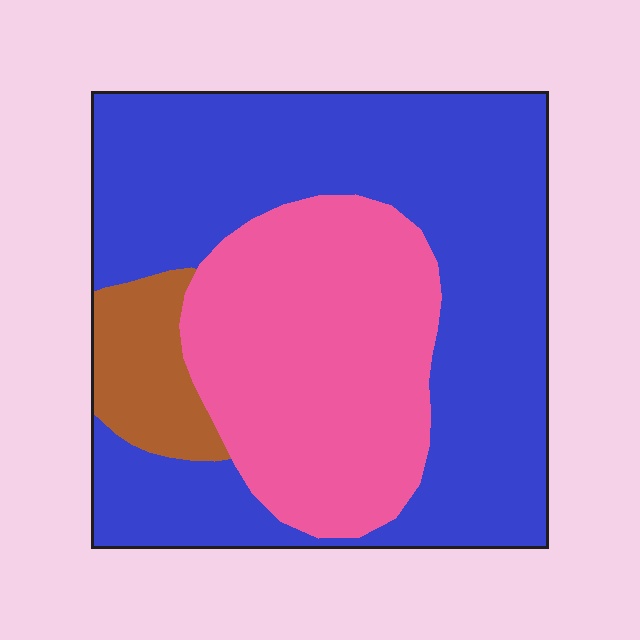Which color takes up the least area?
Brown, at roughly 10%.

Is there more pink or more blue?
Blue.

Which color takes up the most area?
Blue, at roughly 60%.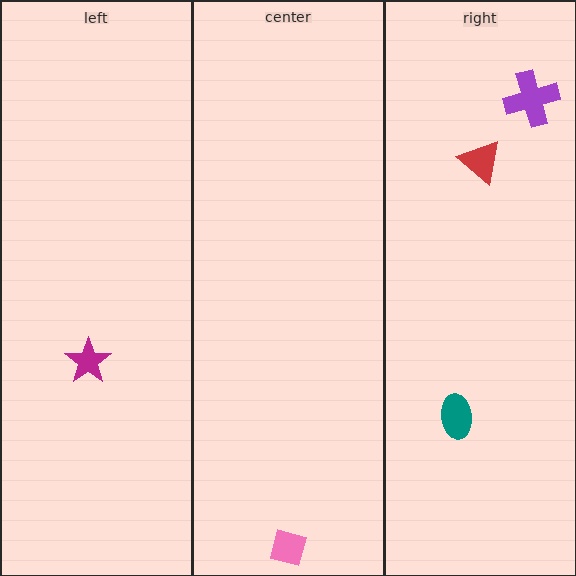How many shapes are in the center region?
1.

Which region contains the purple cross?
The right region.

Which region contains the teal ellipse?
The right region.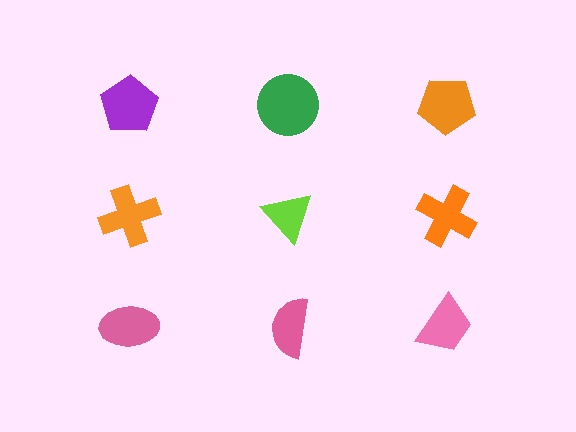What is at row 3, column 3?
A pink trapezoid.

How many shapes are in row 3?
3 shapes.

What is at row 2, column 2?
A lime triangle.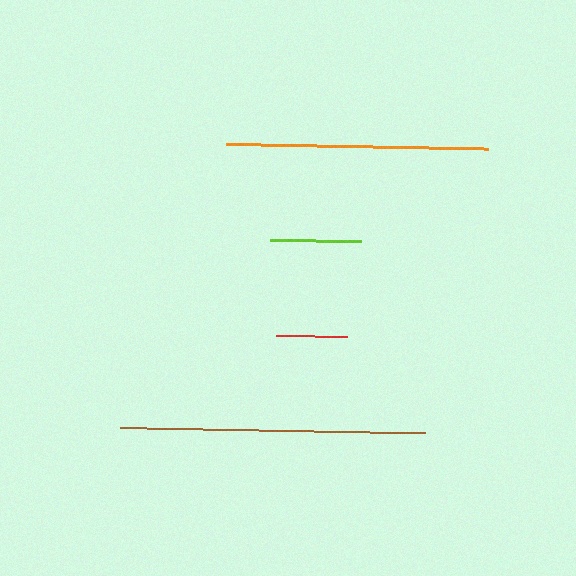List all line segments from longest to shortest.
From longest to shortest: brown, orange, lime, red.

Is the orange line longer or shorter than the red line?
The orange line is longer than the red line.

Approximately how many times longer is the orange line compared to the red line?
The orange line is approximately 3.7 times the length of the red line.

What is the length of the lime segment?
The lime segment is approximately 91 pixels long.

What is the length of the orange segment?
The orange segment is approximately 262 pixels long.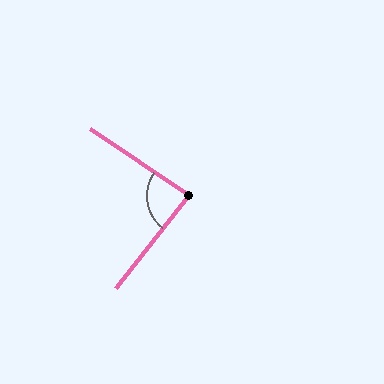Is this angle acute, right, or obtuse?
It is approximately a right angle.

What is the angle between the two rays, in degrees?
Approximately 86 degrees.